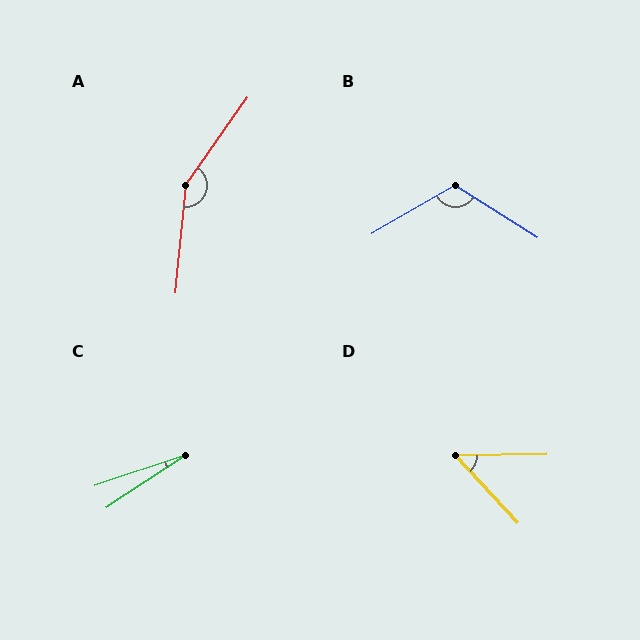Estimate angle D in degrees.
Approximately 48 degrees.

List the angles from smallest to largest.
C (15°), D (48°), B (118°), A (150°).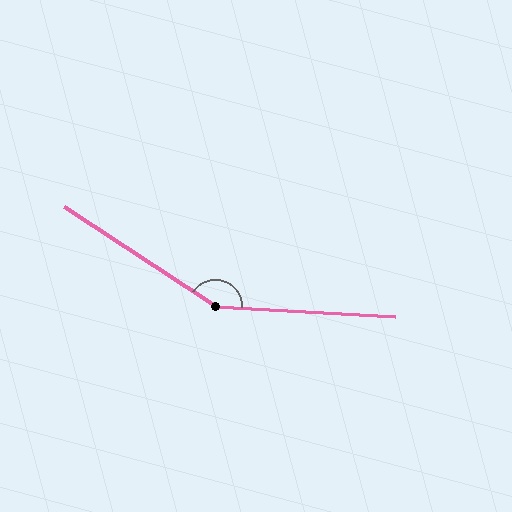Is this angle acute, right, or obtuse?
It is obtuse.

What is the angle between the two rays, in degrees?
Approximately 150 degrees.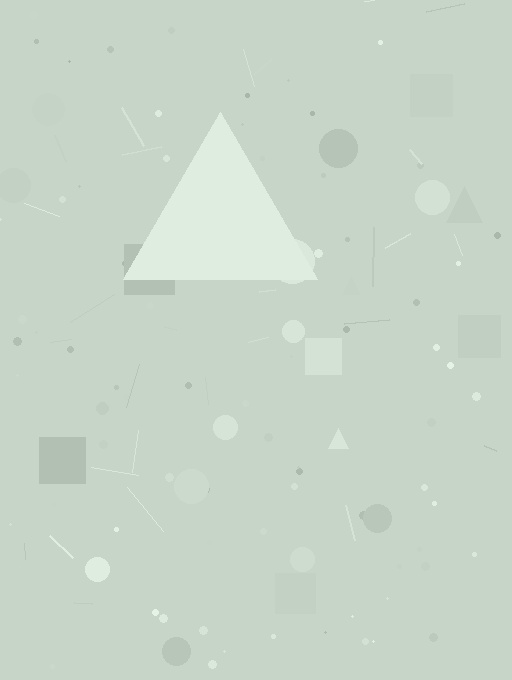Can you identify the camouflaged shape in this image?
The camouflaged shape is a triangle.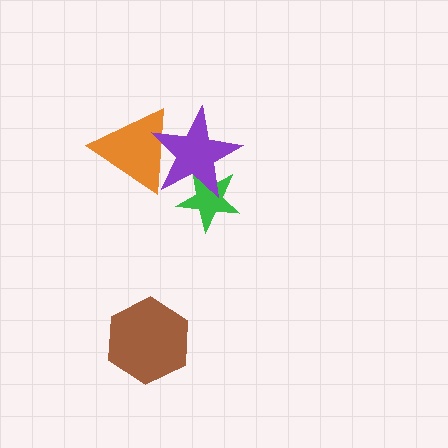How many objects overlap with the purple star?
2 objects overlap with the purple star.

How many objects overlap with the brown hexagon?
0 objects overlap with the brown hexagon.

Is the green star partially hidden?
Yes, it is partially covered by another shape.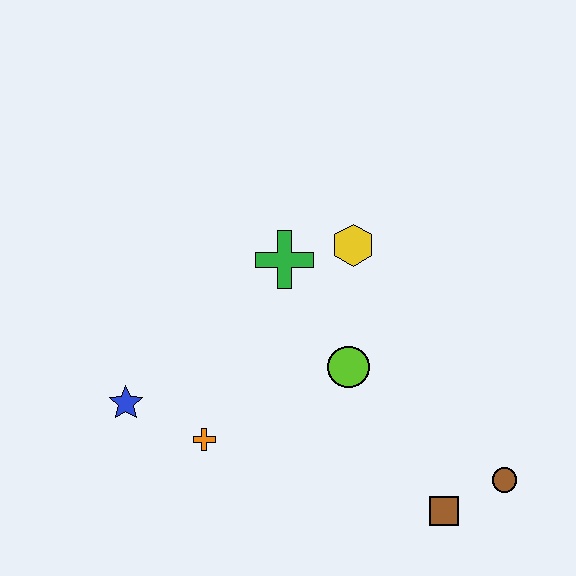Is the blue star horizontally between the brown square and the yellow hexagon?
No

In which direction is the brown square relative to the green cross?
The brown square is below the green cross.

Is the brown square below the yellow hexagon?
Yes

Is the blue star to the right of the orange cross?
No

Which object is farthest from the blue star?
The brown circle is farthest from the blue star.